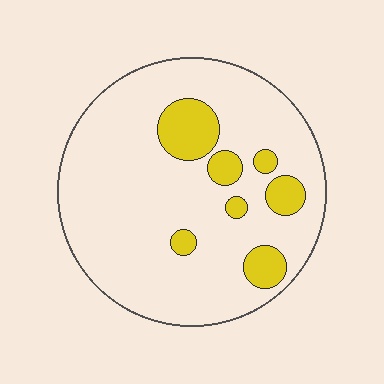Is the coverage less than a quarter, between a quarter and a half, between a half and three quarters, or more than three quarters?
Less than a quarter.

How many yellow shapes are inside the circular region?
7.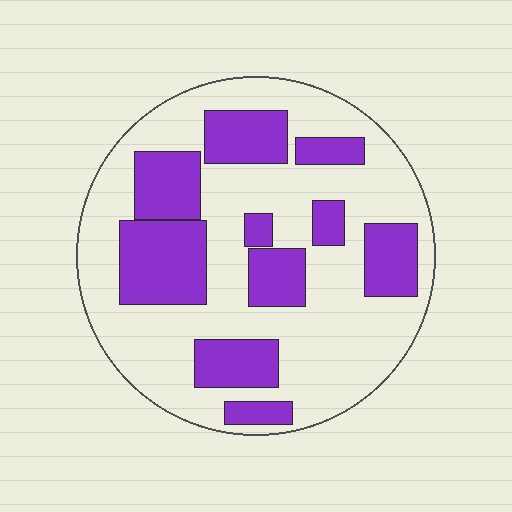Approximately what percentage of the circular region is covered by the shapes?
Approximately 35%.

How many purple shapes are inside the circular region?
10.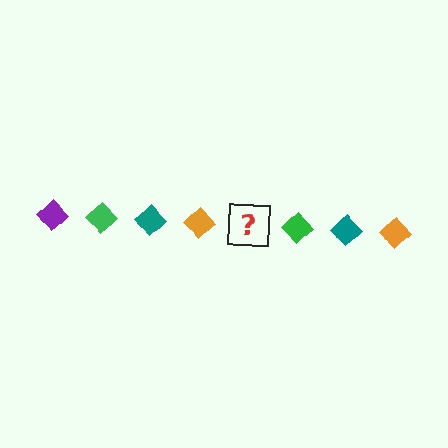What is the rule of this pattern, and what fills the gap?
The rule is that the pattern cycles through purple, green, teal, orange diamonds. The gap should be filled with a purple diamond.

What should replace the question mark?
The question mark should be replaced with a purple diamond.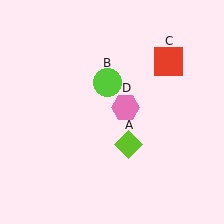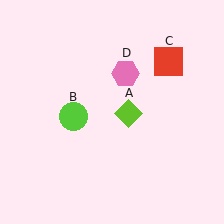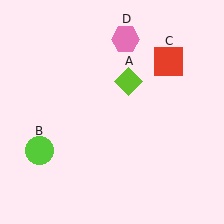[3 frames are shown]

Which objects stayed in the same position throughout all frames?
Red square (object C) remained stationary.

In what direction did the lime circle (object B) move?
The lime circle (object B) moved down and to the left.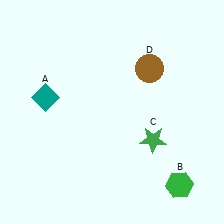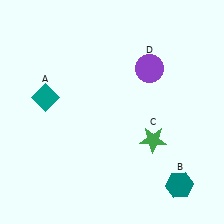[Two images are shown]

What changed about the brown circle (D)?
In Image 1, D is brown. In Image 2, it changed to purple.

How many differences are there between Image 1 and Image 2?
There are 2 differences between the two images.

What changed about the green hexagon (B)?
In Image 1, B is green. In Image 2, it changed to teal.